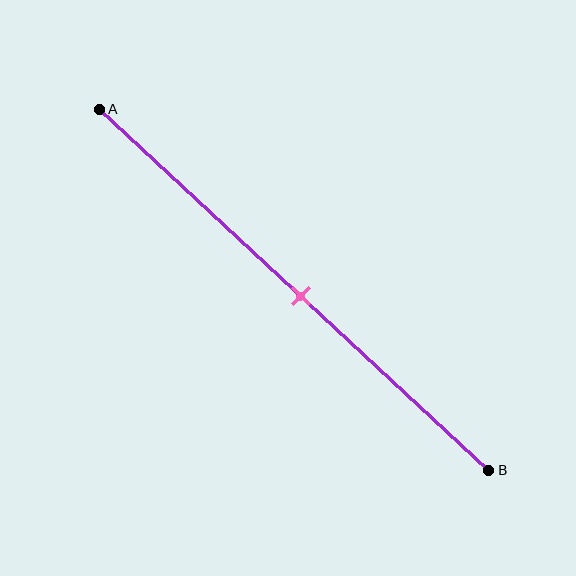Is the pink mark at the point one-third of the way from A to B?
No, the mark is at about 50% from A, not at the 33% one-third point.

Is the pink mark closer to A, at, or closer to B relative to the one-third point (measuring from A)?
The pink mark is closer to point B than the one-third point of segment AB.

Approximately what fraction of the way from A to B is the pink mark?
The pink mark is approximately 50% of the way from A to B.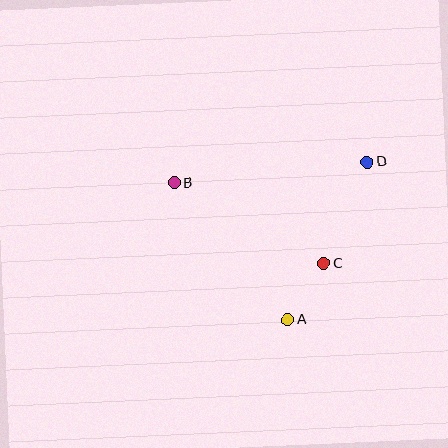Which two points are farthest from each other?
Points B and D are farthest from each other.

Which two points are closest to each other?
Points A and C are closest to each other.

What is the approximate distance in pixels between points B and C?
The distance between B and C is approximately 169 pixels.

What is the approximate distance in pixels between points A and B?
The distance between A and B is approximately 178 pixels.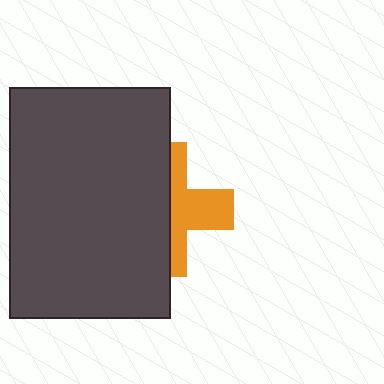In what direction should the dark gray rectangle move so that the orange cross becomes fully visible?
The dark gray rectangle should move left. That is the shortest direction to clear the overlap and leave the orange cross fully visible.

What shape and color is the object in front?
The object in front is a dark gray rectangle.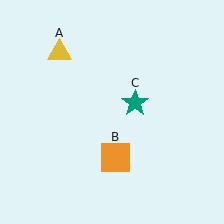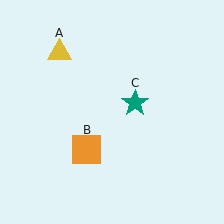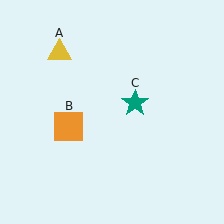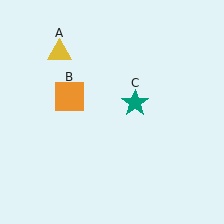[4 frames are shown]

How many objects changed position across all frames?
1 object changed position: orange square (object B).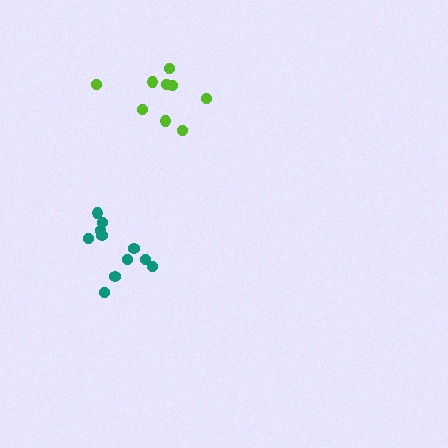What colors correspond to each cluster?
The clusters are colored: teal, lime.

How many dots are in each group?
Group 1: 11 dots, Group 2: 9 dots (20 total).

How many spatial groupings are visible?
There are 2 spatial groupings.